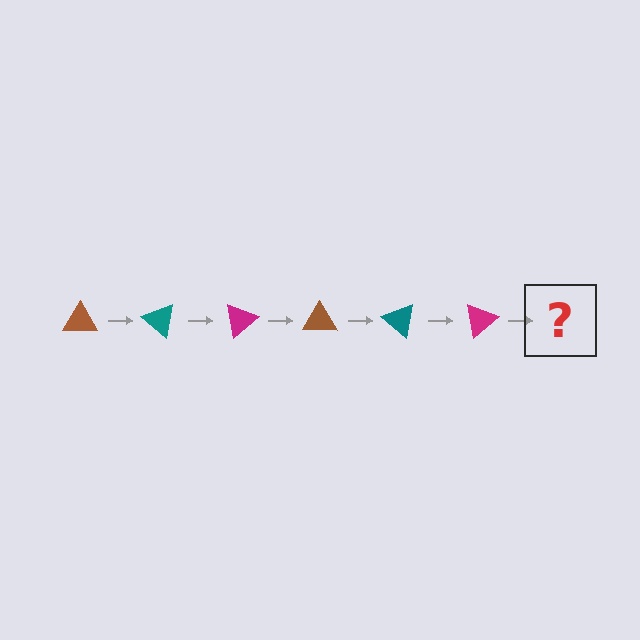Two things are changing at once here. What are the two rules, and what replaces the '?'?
The two rules are that it rotates 40 degrees each step and the color cycles through brown, teal, and magenta. The '?' should be a brown triangle, rotated 240 degrees from the start.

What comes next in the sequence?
The next element should be a brown triangle, rotated 240 degrees from the start.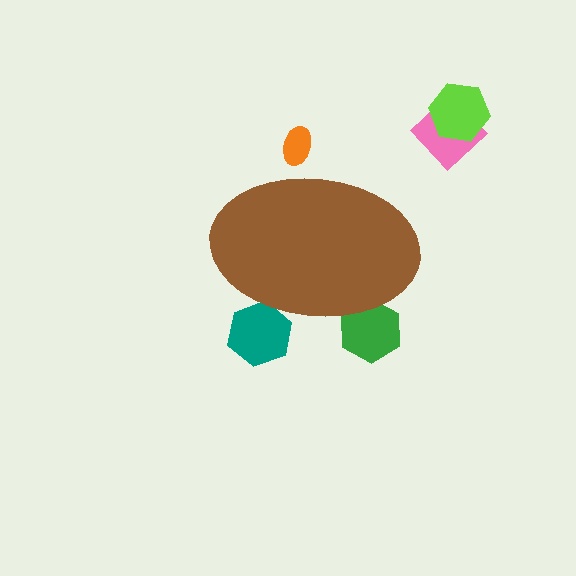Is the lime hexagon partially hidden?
No, the lime hexagon is fully visible.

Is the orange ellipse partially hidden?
Yes, the orange ellipse is partially hidden behind the brown ellipse.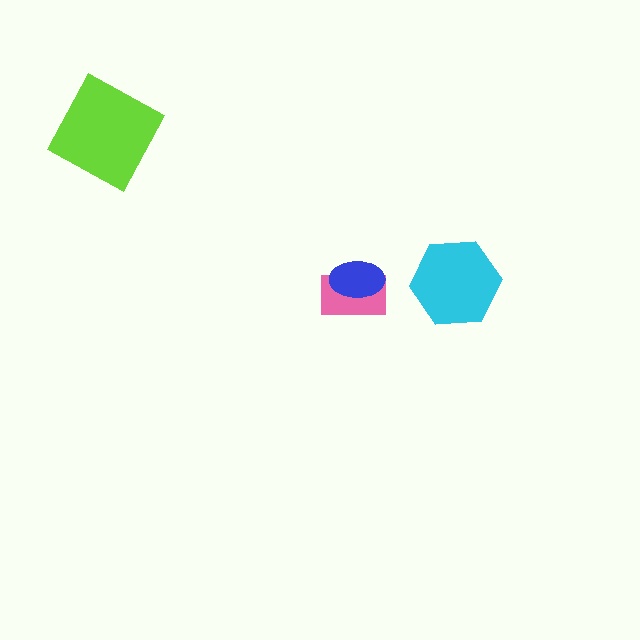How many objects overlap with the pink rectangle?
1 object overlaps with the pink rectangle.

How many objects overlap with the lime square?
0 objects overlap with the lime square.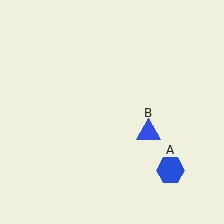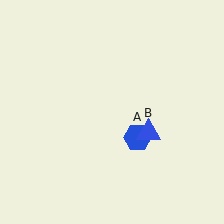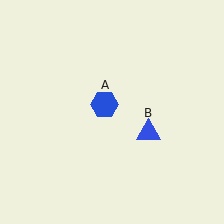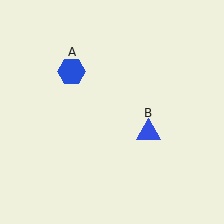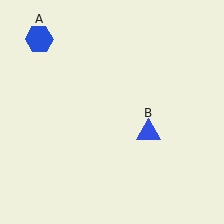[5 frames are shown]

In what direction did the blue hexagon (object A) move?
The blue hexagon (object A) moved up and to the left.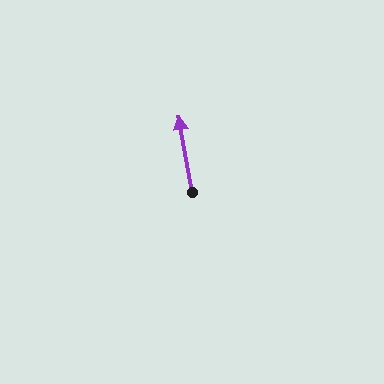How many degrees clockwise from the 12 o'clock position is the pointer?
Approximately 350 degrees.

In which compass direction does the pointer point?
North.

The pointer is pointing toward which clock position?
Roughly 12 o'clock.